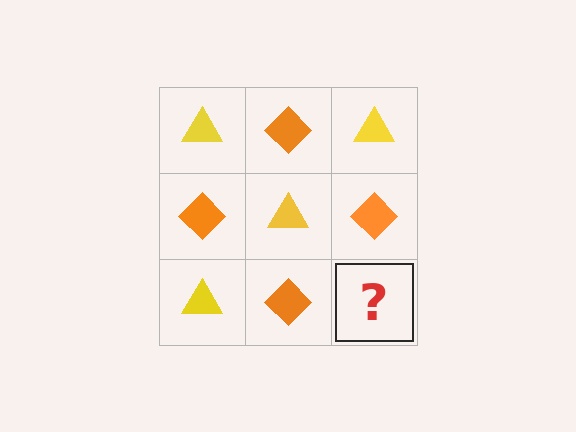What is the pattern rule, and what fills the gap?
The rule is that it alternates yellow triangle and orange diamond in a checkerboard pattern. The gap should be filled with a yellow triangle.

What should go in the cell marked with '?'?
The missing cell should contain a yellow triangle.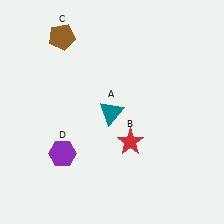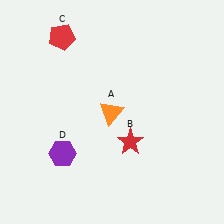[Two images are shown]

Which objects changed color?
A changed from teal to orange. C changed from brown to red.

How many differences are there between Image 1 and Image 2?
There are 2 differences between the two images.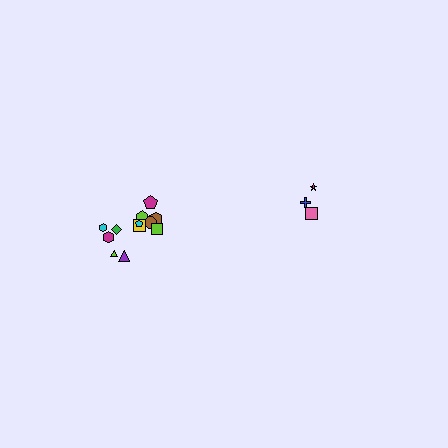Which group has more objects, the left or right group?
The left group.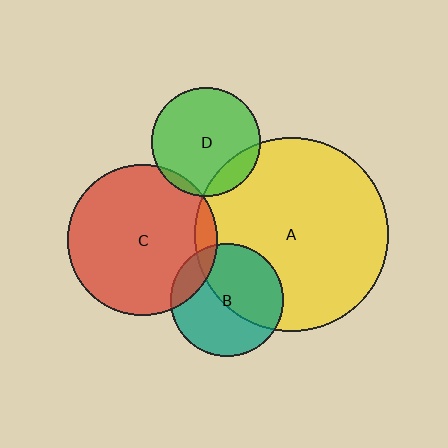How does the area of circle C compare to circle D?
Approximately 1.9 times.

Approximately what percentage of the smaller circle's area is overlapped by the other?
Approximately 50%.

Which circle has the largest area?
Circle A (yellow).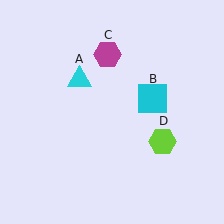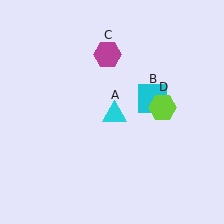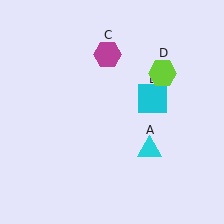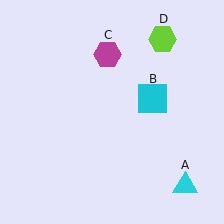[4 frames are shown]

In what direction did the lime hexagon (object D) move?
The lime hexagon (object D) moved up.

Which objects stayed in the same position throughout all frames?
Cyan square (object B) and magenta hexagon (object C) remained stationary.